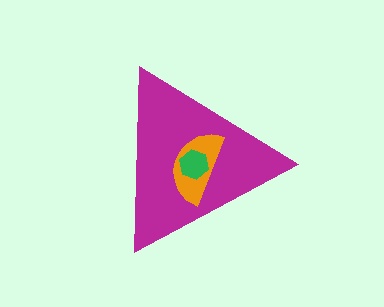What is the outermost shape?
The magenta triangle.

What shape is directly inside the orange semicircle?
The green hexagon.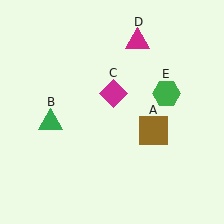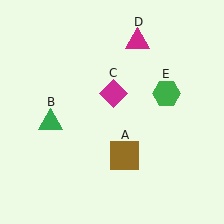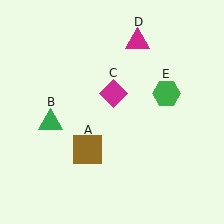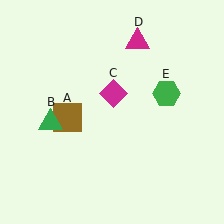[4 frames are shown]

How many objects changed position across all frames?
1 object changed position: brown square (object A).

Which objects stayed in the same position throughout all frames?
Green triangle (object B) and magenta diamond (object C) and magenta triangle (object D) and green hexagon (object E) remained stationary.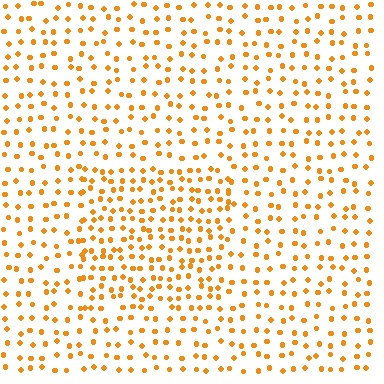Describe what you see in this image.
The image contains small orange elements arranged at two different densities. A rectangle-shaped region is visible where the elements are more densely packed than the surrounding area.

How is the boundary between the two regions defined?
The boundary is defined by a change in element density (approximately 1.6x ratio). All elements are the same color, size, and shape.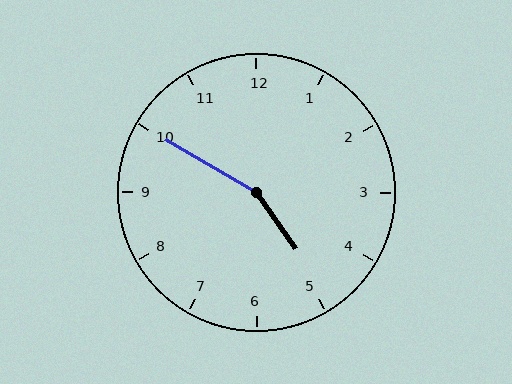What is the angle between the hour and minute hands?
Approximately 155 degrees.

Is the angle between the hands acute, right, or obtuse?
It is obtuse.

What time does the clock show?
4:50.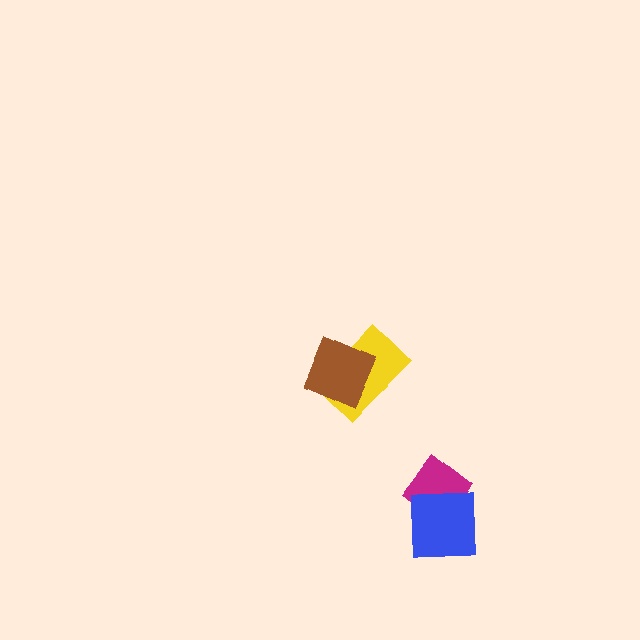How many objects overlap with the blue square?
1 object overlaps with the blue square.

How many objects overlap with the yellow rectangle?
1 object overlaps with the yellow rectangle.